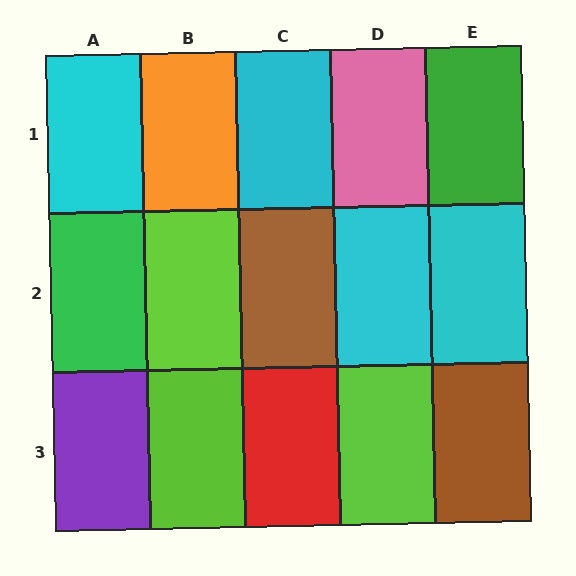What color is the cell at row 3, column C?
Red.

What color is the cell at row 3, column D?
Lime.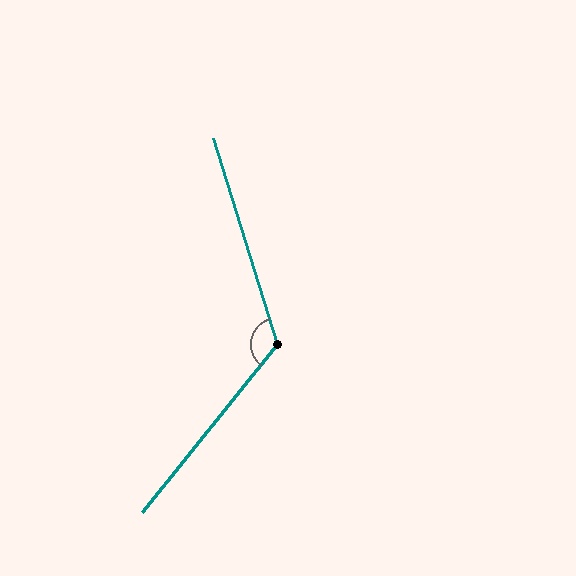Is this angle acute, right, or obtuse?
It is obtuse.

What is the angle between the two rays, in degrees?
Approximately 124 degrees.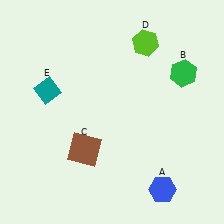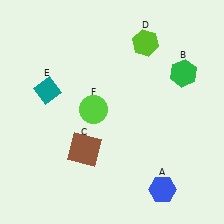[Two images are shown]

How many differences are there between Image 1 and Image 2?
There is 1 difference between the two images.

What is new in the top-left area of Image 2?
A lime circle (F) was added in the top-left area of Image 2.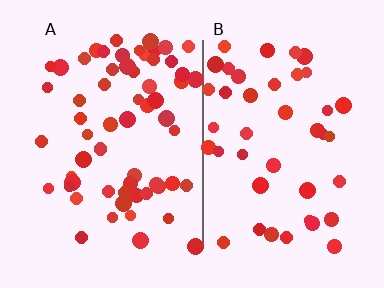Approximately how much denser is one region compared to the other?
Approximately 1.4× — region A over region B.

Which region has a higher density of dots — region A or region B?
A (the left).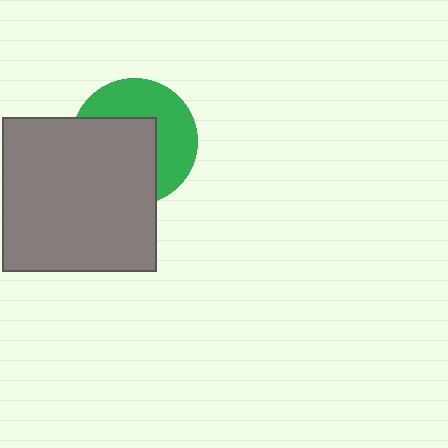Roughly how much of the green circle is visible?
About half of it is visible (roughly 48%).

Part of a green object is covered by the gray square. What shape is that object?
It is a circle.